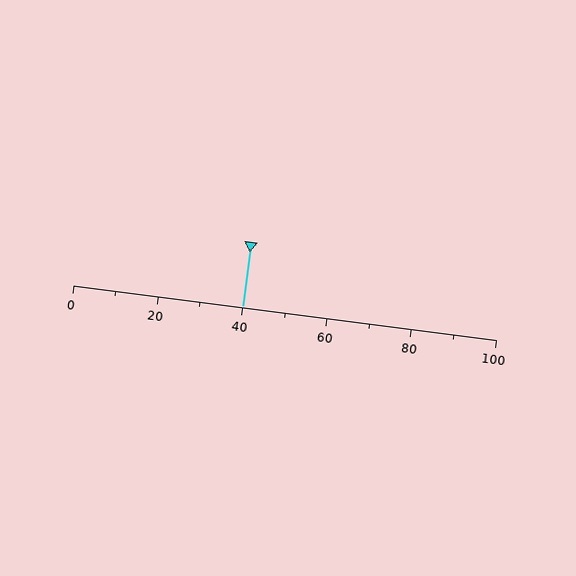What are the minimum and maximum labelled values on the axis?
The axis runs from 0 to 100.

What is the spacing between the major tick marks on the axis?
The major ticks are spaced 20 apart.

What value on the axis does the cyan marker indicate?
The marker indicates approximately 40.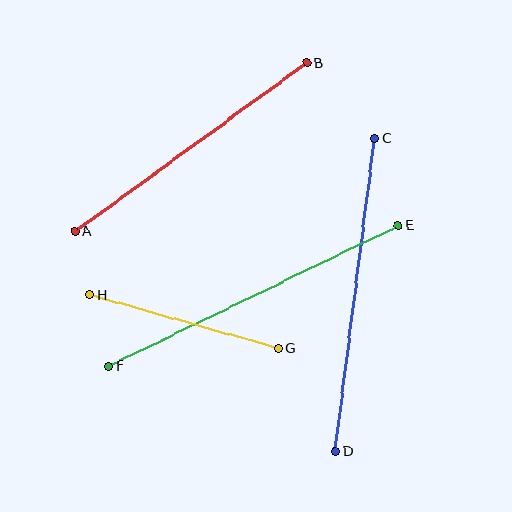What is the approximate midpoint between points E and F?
The midpoint is at approximately (253, 296) pixels.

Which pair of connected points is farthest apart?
Points E and F are farthest apart.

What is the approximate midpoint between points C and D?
The midpoint is at approximately (355, 295) pixels.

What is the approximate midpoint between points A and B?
The midpoint is at approximately (191, 147) pixels.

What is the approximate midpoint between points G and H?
The midpoint is at approximately (184, 321) pixels.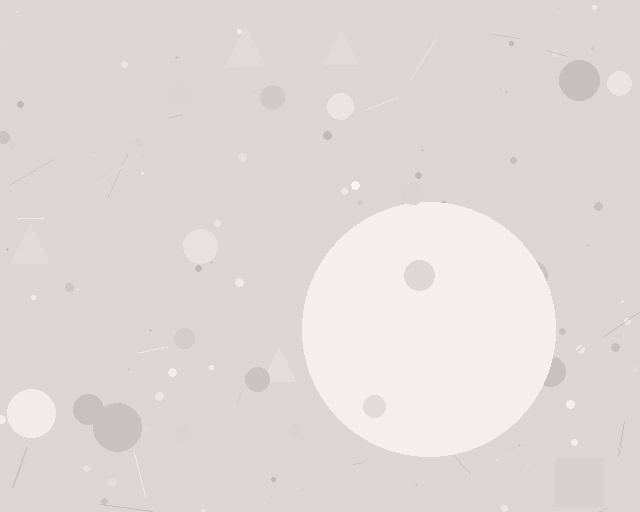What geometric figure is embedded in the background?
A circle is embedded in the background.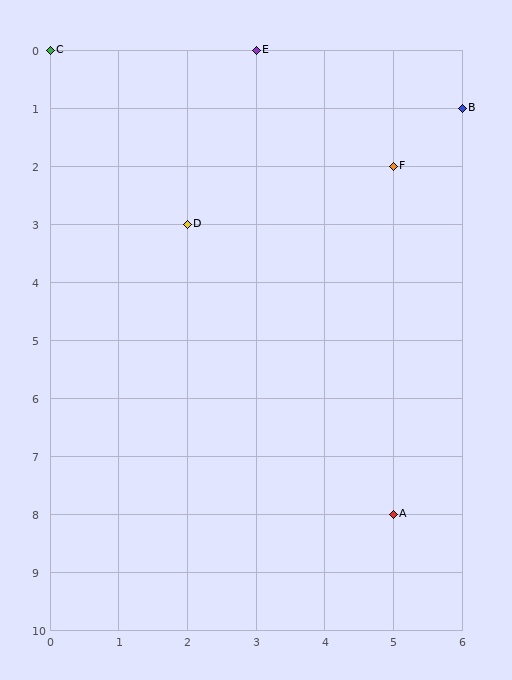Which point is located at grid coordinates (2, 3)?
Point D is at (2, 3).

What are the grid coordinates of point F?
Point F is at grid coordinates (5, 2).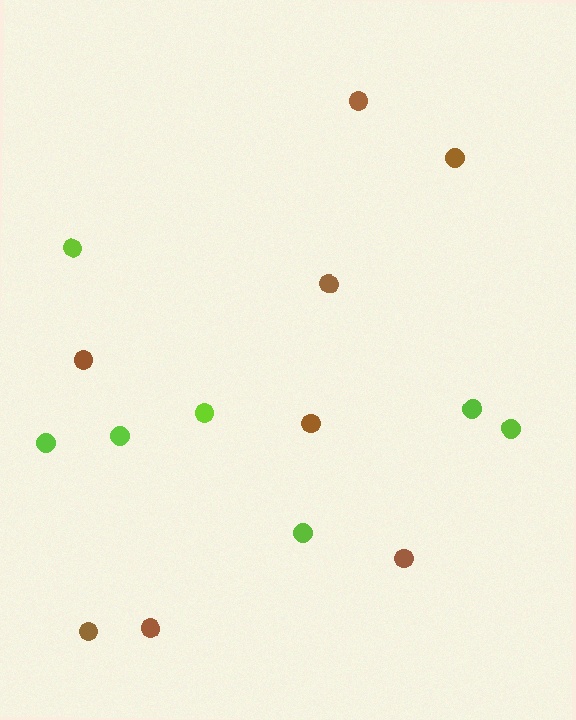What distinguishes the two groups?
There are 2 groups: one group of brown circles (8) and one group of lime circles (7).